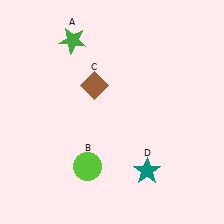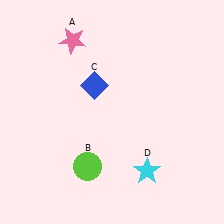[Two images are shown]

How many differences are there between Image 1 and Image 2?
There are 3 differences between the two images.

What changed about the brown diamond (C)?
In Image 1, C is brown. In Image 2, it changed to blue.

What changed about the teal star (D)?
In Image 1, D is teal. In Image 2, it changed to cyan.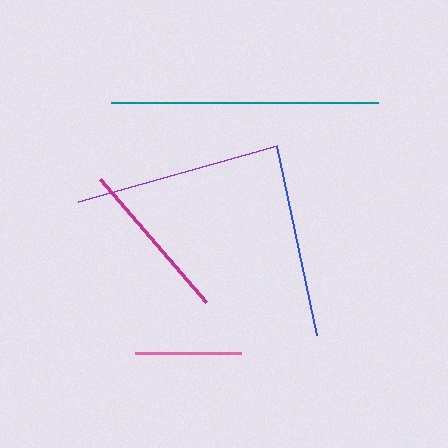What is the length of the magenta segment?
The magenta segment is approximately 162 pixels long.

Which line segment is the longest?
The teal line is the longest at approximately 267 pixels.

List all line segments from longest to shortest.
From longest to shortest: teal, purple, blue, magenta, pink.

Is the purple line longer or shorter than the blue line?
The purple line is longer than the blue line.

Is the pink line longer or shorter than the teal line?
The teal line is longer than the pink line.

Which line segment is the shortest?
The pink line is the shortest at approximately 106 pixels.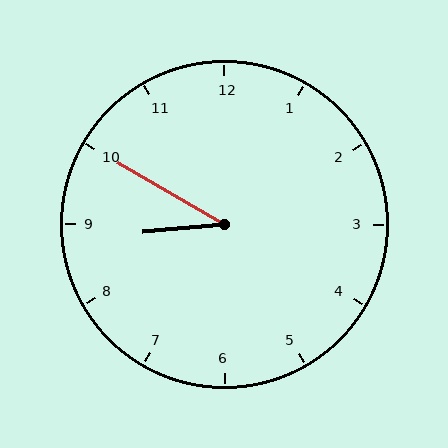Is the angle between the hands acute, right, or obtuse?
It is acute.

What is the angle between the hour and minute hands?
Approximately 35 degrees.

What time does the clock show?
8:50.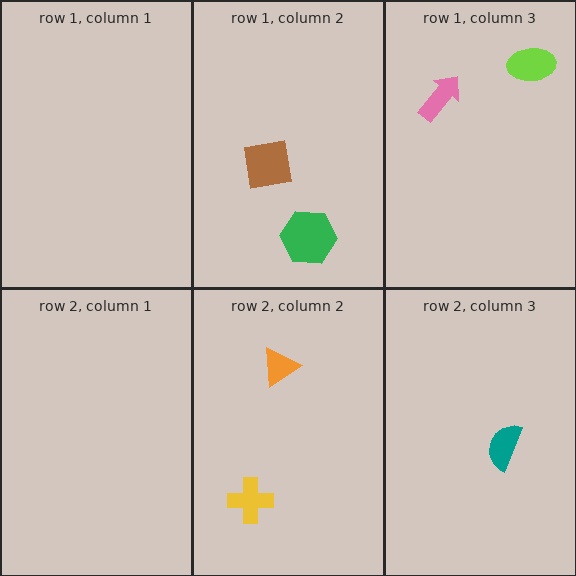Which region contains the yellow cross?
The row 2, column 2 region.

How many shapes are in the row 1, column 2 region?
2.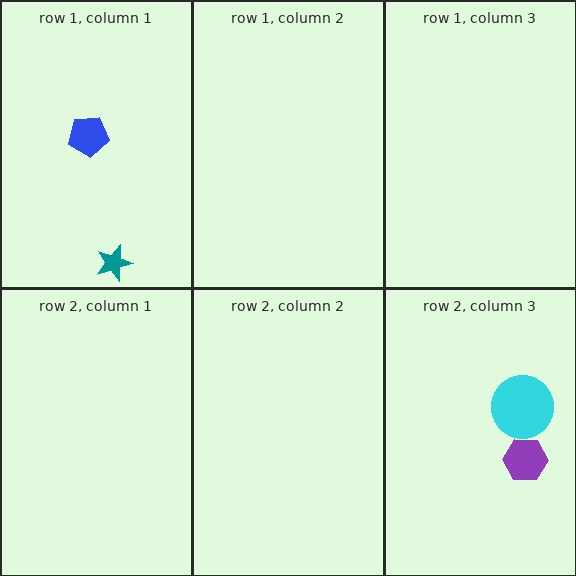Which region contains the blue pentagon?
The row 1, column 1 region.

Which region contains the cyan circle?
The row 2, column 3 region.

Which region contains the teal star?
The row 1, column 1 region.